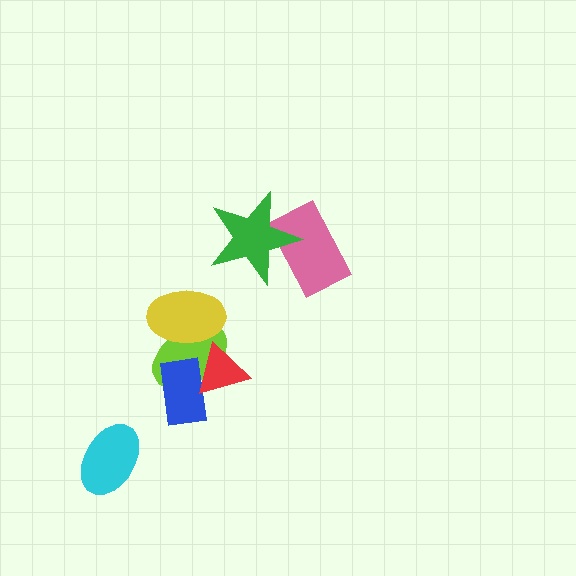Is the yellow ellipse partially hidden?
No, no other shape covers it.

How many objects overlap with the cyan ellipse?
0 objects overlap with the cyan ellipse.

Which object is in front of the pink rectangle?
The green star is in front of the pink rectangle.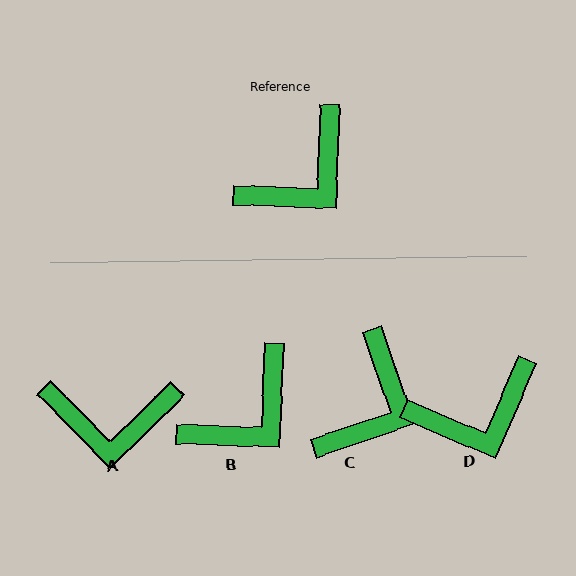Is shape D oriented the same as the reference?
No, it is off by about 21 degrees.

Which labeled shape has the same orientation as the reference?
B.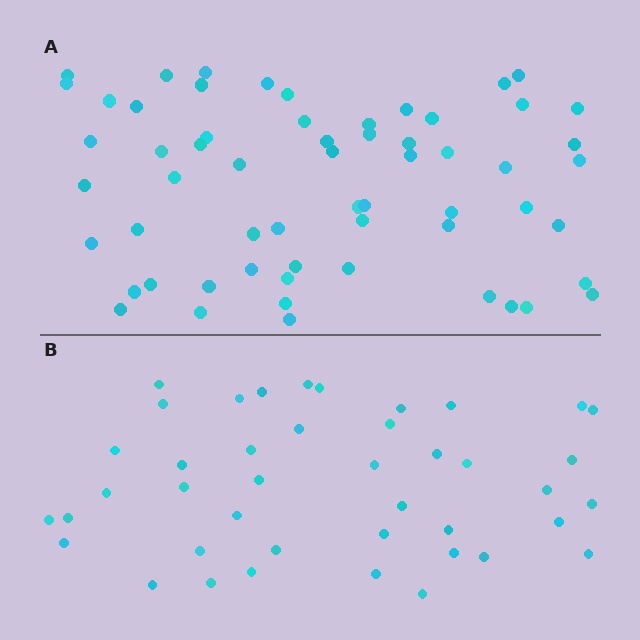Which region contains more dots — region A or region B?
Region A (the top region) has more dots.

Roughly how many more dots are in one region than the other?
Region A has approximately 20 more dots than region B.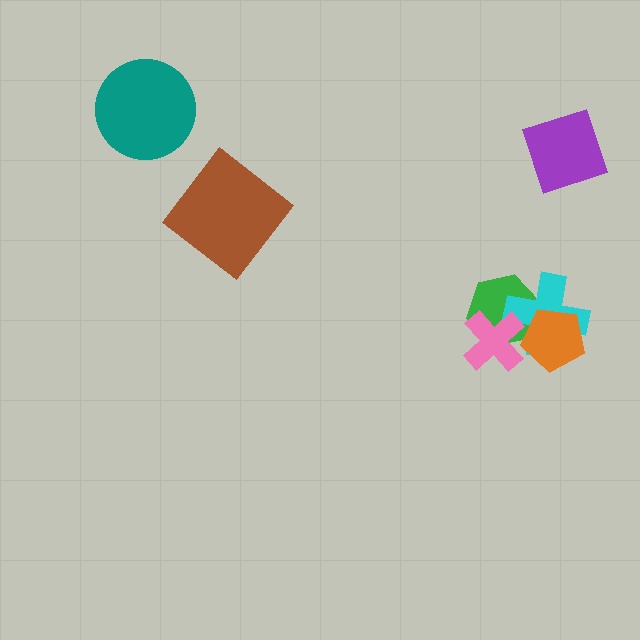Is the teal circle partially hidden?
No, no other shape covers it.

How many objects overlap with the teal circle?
0 objects overlap with the teal circle.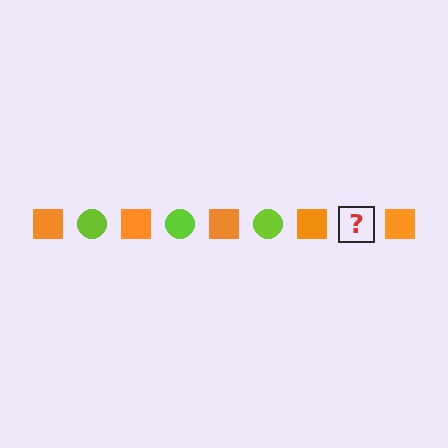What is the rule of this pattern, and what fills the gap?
The rule is that the pattern alternates between orange square and lime circle. The gap should be filled with a lime circle.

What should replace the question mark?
The question mark should be replaced with a lime circle.